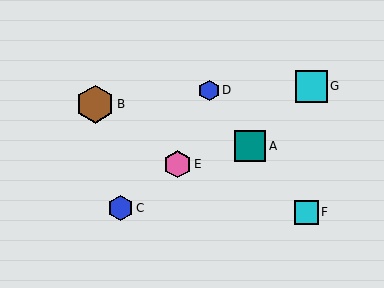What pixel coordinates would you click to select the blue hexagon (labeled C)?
Click at (120, 208) to select the blue hexagon C.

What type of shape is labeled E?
Shape E is a pink hexagon.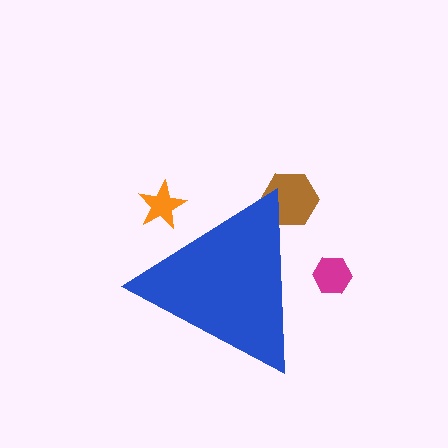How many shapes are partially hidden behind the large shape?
3 shapes are partially hidden.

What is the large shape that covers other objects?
A blue triangle.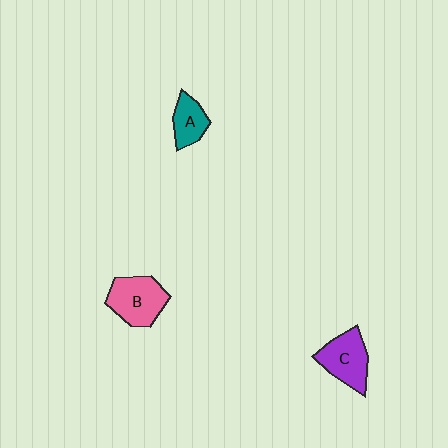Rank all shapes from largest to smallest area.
From largest to smallest: B (pink), C (purple), A (teal).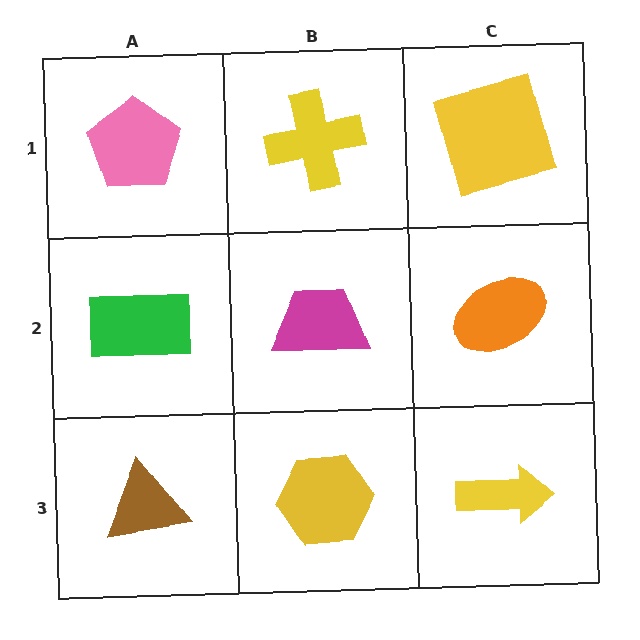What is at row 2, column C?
An orange ellipse.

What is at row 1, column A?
A pink pentagon.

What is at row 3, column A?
A brown triangle.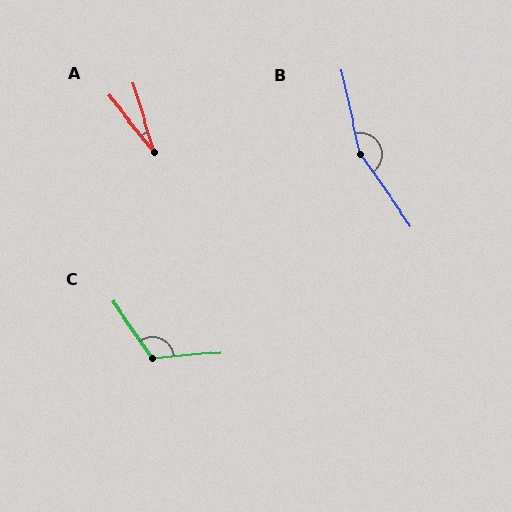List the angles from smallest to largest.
A (21°), C (120°), B (157°).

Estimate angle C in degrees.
Approximately 120 degrees.